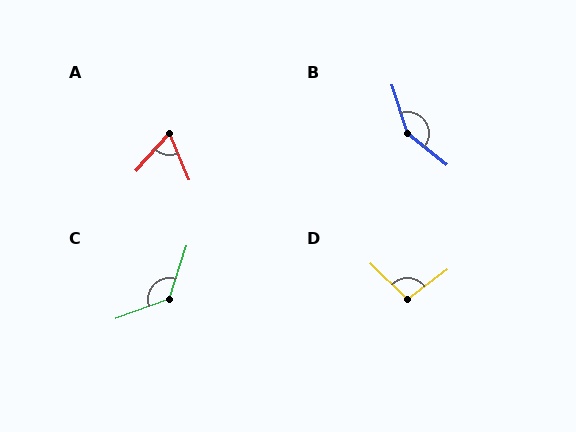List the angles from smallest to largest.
A (64°), D (98°), C (128°), B (145°).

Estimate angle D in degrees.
Approximately 98 degrees.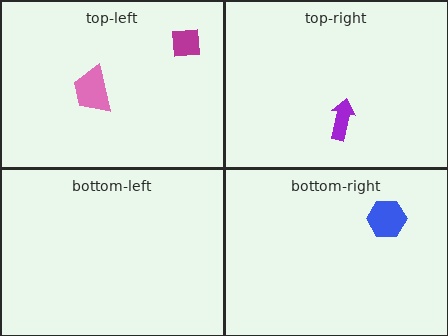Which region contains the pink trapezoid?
The top-left region.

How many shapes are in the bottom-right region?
1.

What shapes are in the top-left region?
The pink trapezoid, the magenta square.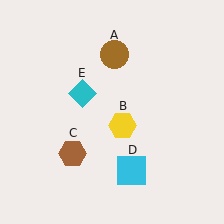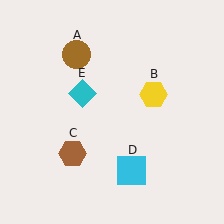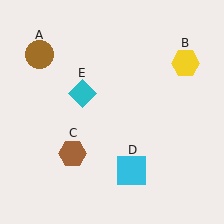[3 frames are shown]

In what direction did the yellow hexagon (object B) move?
The yellow hexagon (object B) moved up and to the right.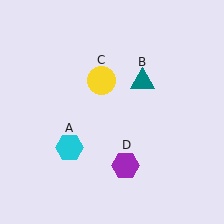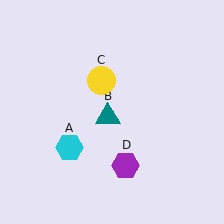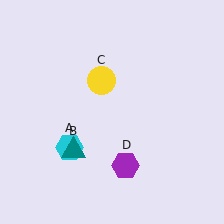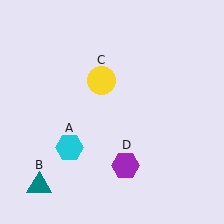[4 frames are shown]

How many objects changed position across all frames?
1 object changed position: teal triangle (object B).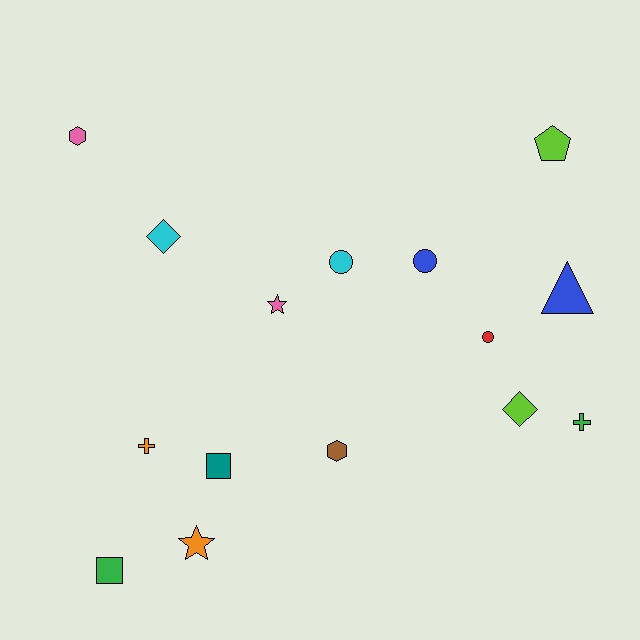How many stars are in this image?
There are 2 stars.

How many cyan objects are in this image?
There are 2 cyan objects.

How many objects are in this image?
There are 15 objects.